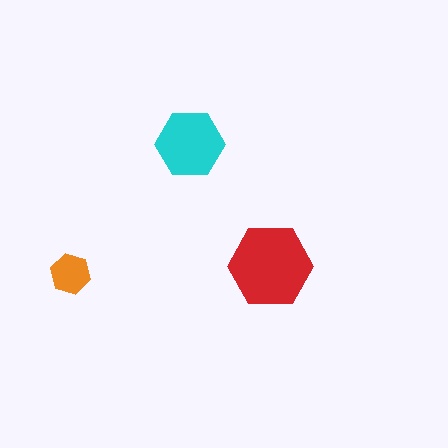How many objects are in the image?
There are 3 objects in the image.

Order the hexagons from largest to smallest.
the red one, the cyan one, the orange one.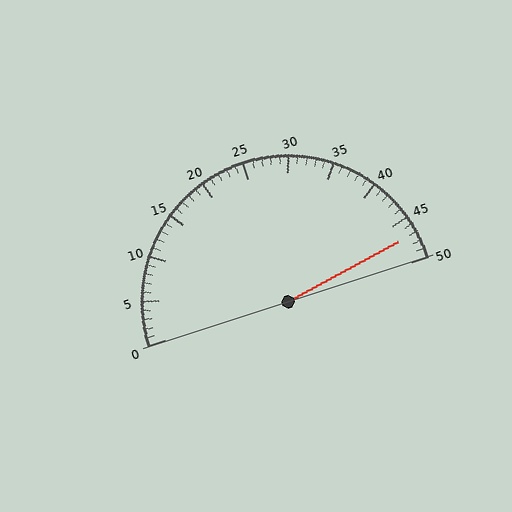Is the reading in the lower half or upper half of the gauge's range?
The reading is in the upper half of the range (0 to 50).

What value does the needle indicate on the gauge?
The needle indicates approximately 47.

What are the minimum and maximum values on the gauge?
The gauge ranges from 0 to 50.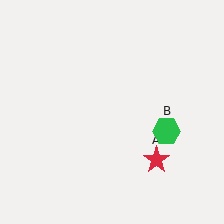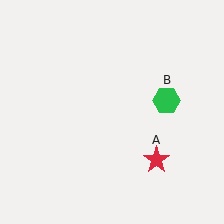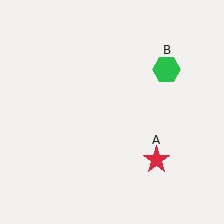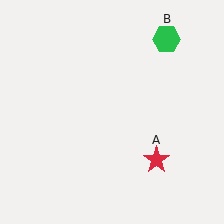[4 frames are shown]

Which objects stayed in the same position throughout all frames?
Red star (object A) remained stationary.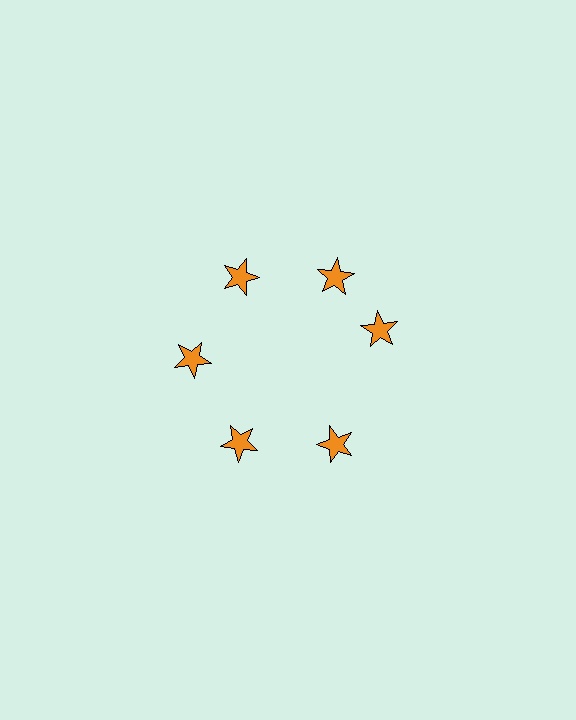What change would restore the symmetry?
The symmetry would be restored by rotating it back into even spacing with its neighbors so that all 6 stars sit at equal angles and equal distance from the center.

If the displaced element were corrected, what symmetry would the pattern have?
It would have 6-fold rotational symmetry — the pattern would map onto itself every 60 degrees.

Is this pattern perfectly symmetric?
No. The 6 orange stars are arranged in a ring, but one element near the 3 o'clock position is rotated out of alignment along the ring, breaking the 6-fold rotational symmetry.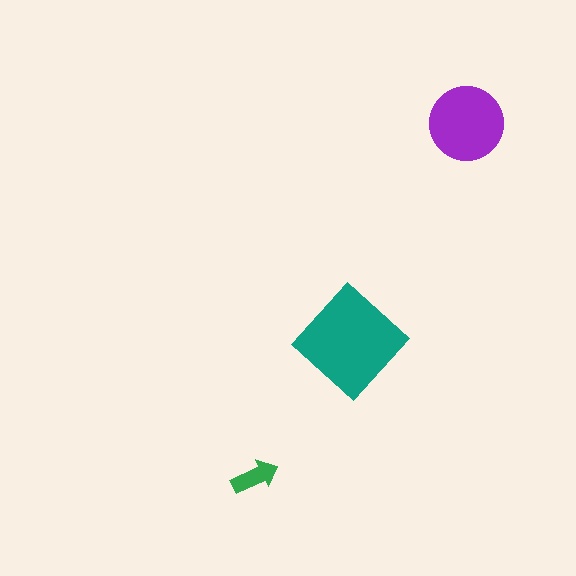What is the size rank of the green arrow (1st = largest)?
3rd.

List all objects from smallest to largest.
The green arrow, the purple circle, the teal diamond.